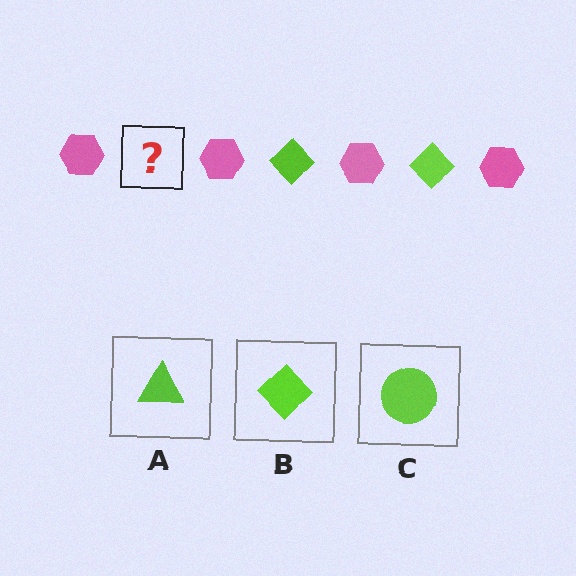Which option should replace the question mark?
Option B.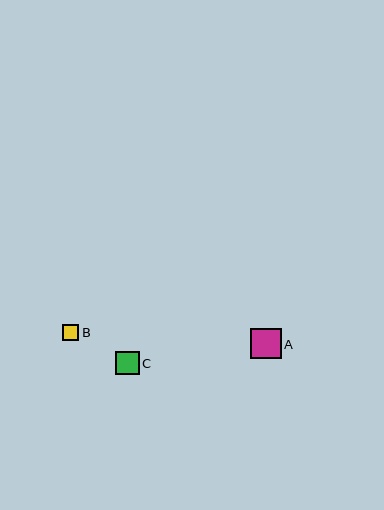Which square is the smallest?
Square B is the smallest with a size of approximately 16 pixels.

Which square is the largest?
Square A is the largest with a size of approximately 31 pixels.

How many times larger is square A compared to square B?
Square A is approximately 1.9 times the size of square B.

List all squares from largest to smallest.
From largest to smallest: A, C, B.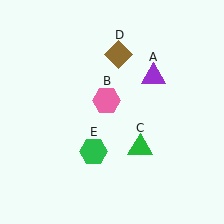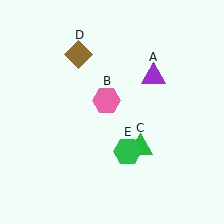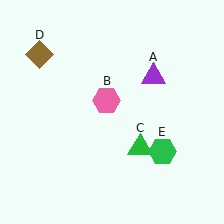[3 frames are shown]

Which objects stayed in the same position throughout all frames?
Purple triangle (object A) and pink hexagon (object B) and green triangle (object C) remained stationary.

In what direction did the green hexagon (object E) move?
The green hexagon (object E) moved right.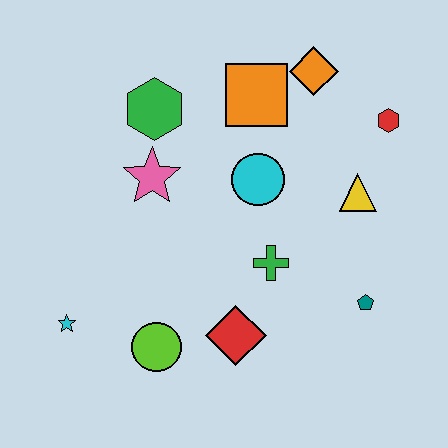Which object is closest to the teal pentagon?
The green cross is closest to the teal pentagon.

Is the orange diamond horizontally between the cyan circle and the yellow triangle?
Yes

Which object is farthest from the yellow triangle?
The cyan star is farthest from the yellow triangle.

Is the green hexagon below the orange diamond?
Yes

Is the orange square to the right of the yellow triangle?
No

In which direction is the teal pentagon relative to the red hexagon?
The teal pentagon is below the red hexagon.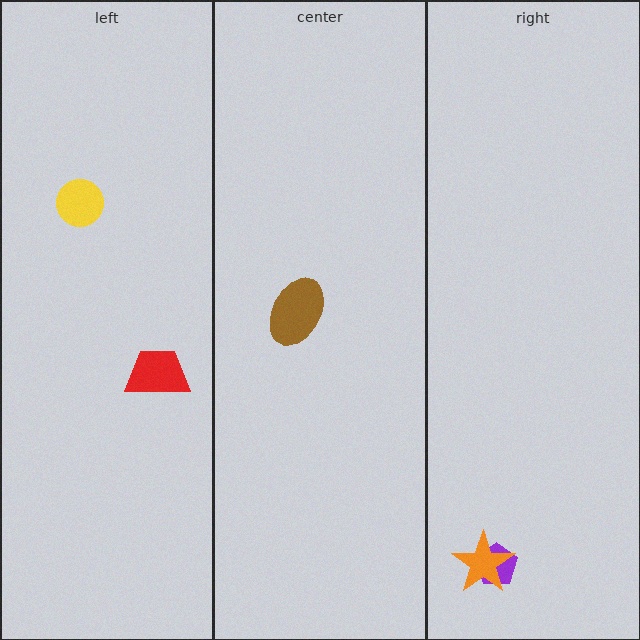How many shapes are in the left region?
2.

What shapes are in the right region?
The purple pentagon, the orange star.